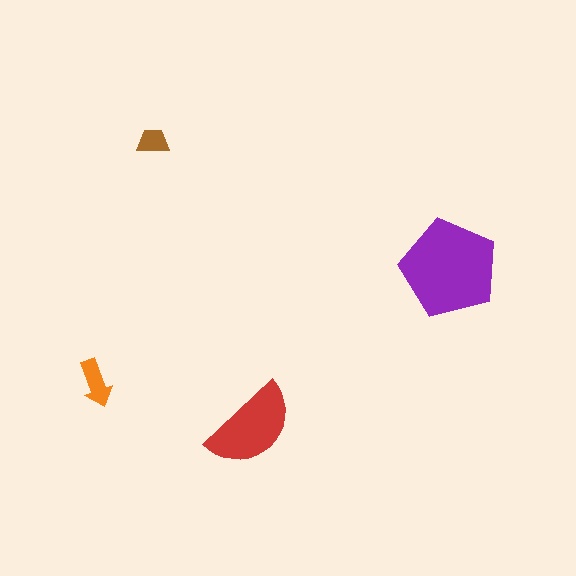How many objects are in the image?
There are 4 objects in the image.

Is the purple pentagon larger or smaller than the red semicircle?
Larger.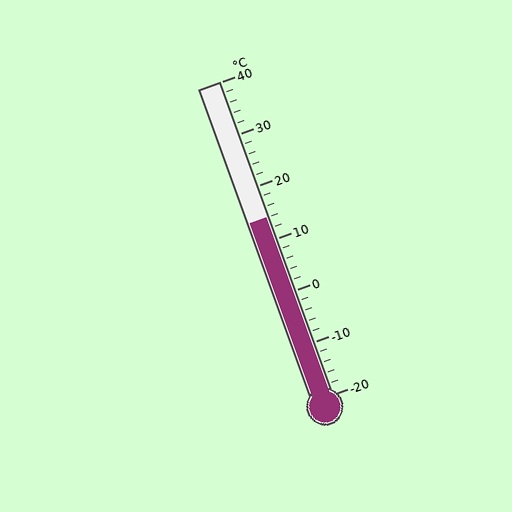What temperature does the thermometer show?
The thermometer shows approximately 14°C.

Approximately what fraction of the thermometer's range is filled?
The thermometer is filled to approximately 55% of its range.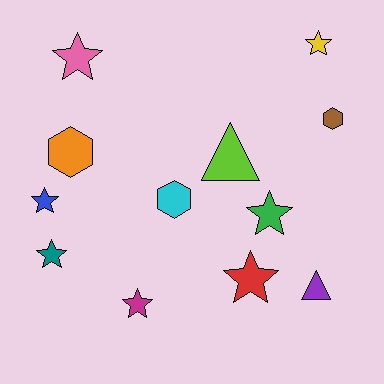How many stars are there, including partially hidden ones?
There are 7 stars.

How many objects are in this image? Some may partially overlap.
There are 12 objects.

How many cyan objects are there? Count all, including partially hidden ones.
There is 1 cyan object.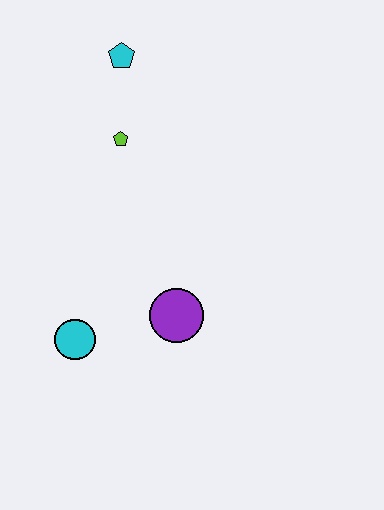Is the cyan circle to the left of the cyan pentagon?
Yes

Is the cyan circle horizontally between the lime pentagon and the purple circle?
No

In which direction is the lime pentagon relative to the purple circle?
The lime pentagon is above the purple circle.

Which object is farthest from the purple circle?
The cyan pentagon is farthest from the purple circle.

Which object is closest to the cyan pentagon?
The lime pentagon is closest to the cyan pentagon.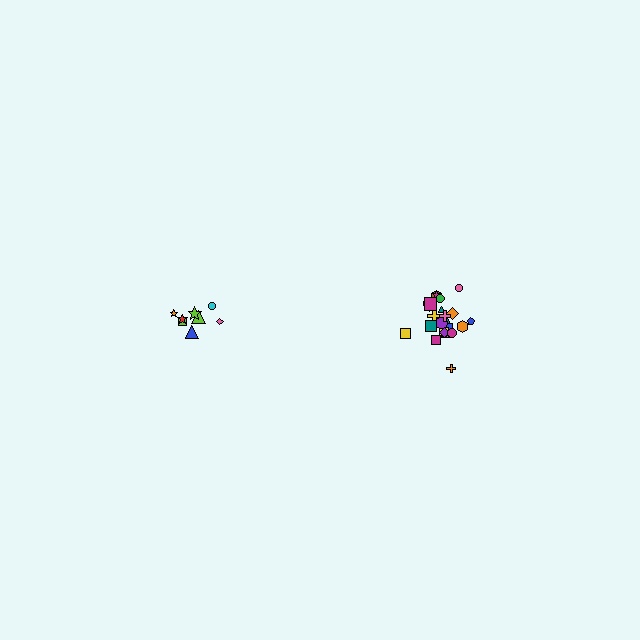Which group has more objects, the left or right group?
The right group.